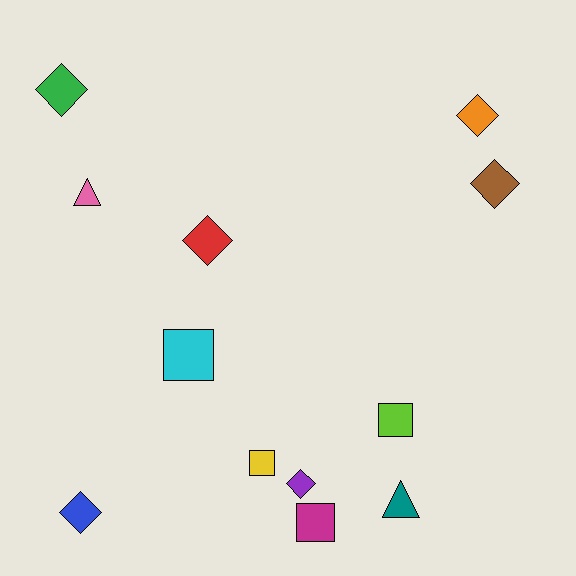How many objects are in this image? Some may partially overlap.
There are 12 objects.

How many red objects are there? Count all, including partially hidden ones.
There is 1 red object.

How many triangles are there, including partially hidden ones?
There are 2 triangles.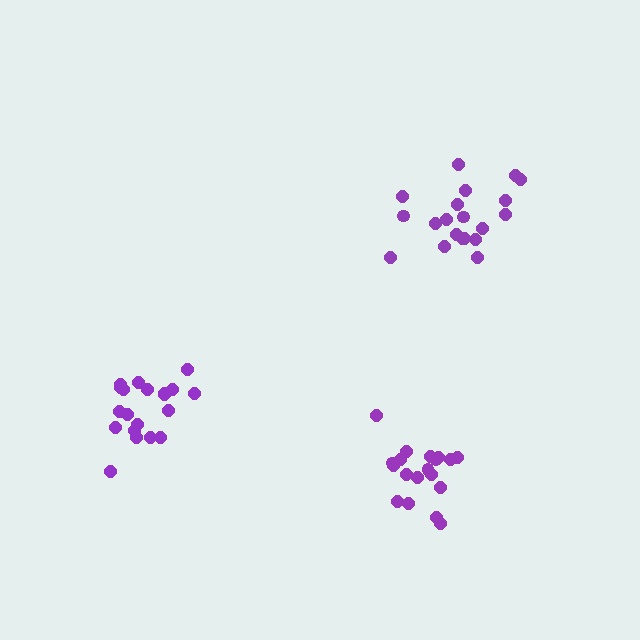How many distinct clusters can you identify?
There are 3 distinct clusters.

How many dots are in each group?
Group 1: 19 dots, Group 2: 20 dots, Group 3: 20 dots (59 total).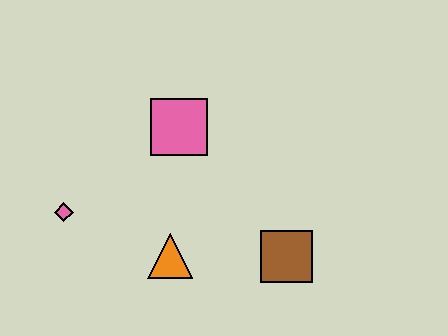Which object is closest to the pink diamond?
The orange triangle is closest to the pink diamond.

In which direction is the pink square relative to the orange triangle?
The pink square is above the orange triangle.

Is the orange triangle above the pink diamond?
No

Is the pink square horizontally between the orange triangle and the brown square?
Yes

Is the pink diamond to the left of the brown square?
Yes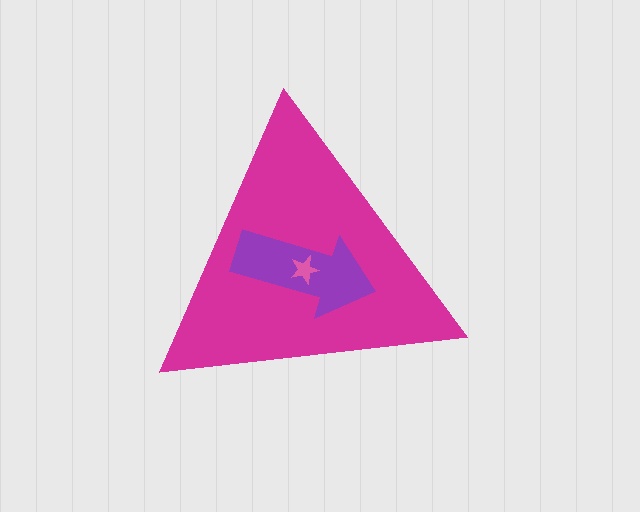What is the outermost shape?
The magenta triangle.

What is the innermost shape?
The pink star.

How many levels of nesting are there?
3.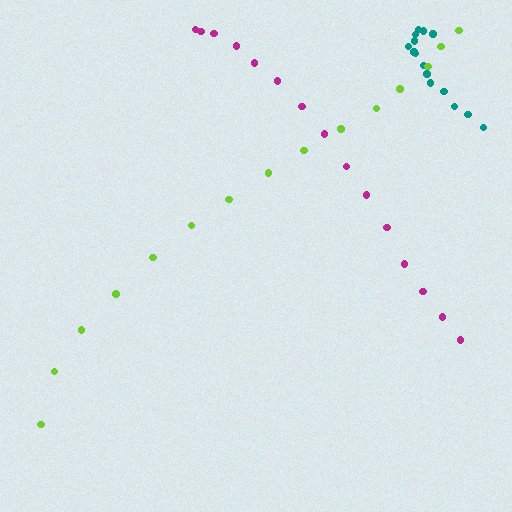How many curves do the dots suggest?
There are 3 distinct paths.